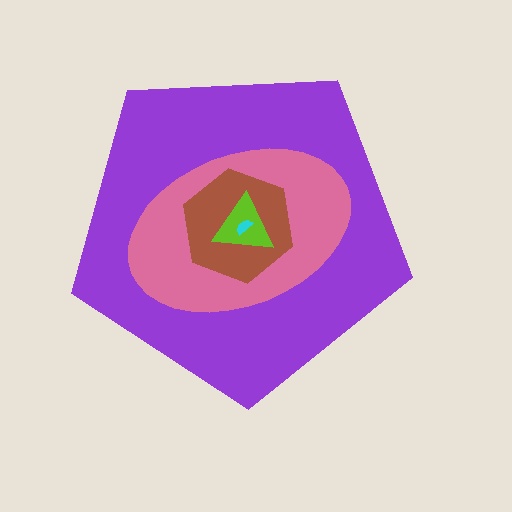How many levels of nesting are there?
5.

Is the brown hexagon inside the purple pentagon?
Yes.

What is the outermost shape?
The purple pentagon.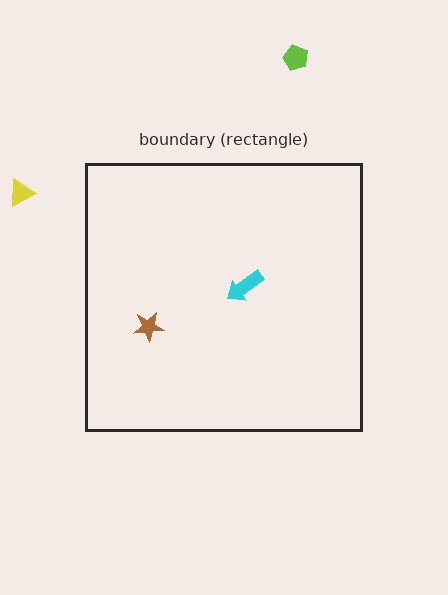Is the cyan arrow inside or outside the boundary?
Inside.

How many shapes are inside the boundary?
2 inside, 2 outside.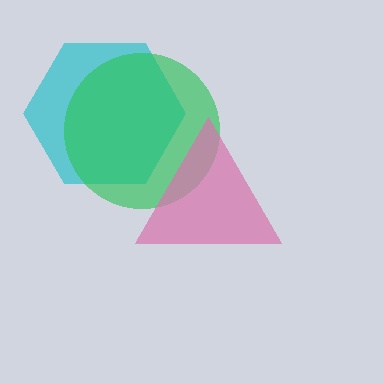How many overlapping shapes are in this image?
There are 3 overlapping shapes in the image.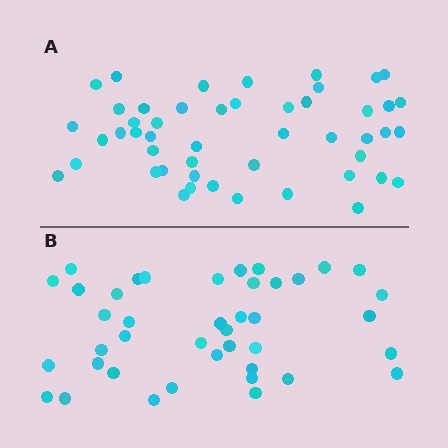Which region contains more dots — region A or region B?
Region A (the top region) has more dots.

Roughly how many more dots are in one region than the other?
Region A has roughly 8 or so more dots than region B.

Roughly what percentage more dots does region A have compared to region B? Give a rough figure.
About 20% more.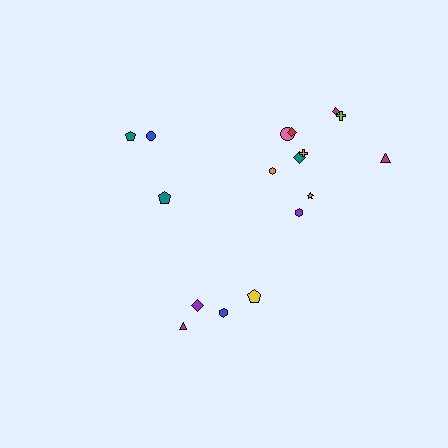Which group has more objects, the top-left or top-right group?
The top-right group.